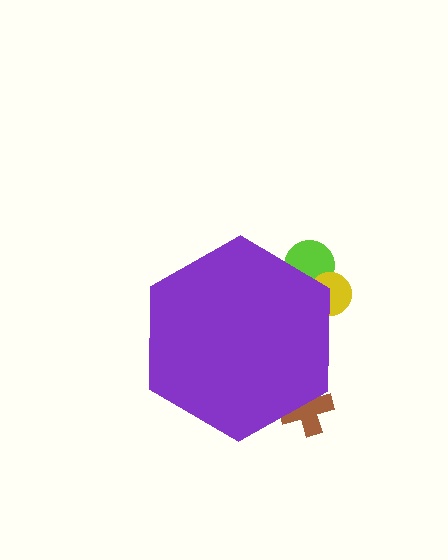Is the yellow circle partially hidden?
Yes, the yellow circle is partially hidden behind the purple hexagon.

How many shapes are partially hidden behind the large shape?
3 shapes are partially hidden.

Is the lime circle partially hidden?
Yes, the lime circle is partially hidden behind the purple hexagon.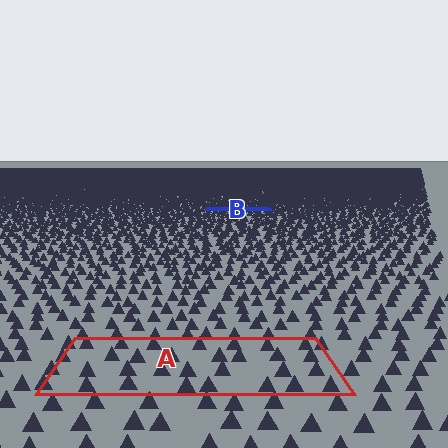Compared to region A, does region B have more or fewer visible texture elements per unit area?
Region B has more texture elements per unit area — they are packed more densely because it is farther away.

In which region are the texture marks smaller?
The texture marks are smaller in region B, because it is farther away.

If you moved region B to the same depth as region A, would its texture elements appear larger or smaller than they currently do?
They would appear larger. At a closer depth, the same texture elements are projected at a bigger on-screen size.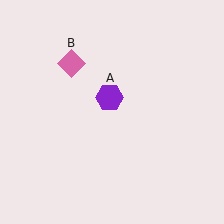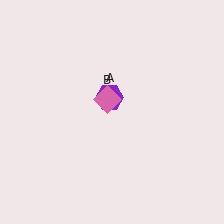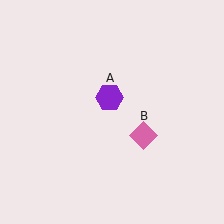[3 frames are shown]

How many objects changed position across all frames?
1 object changed position: pink diamond (object B).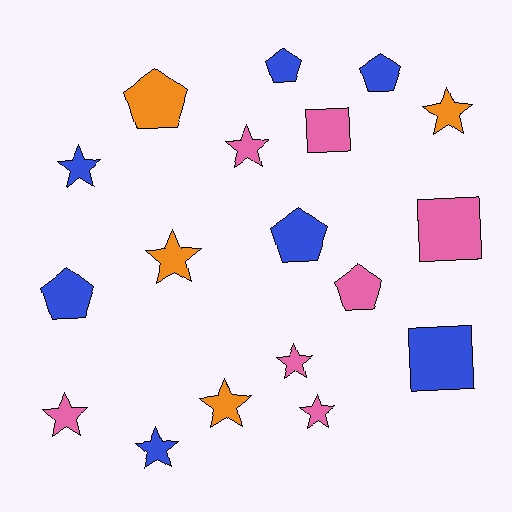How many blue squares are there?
There is 1 blue square.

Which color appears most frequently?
Blue, with 7 objects.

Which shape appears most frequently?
Star, with 9 objects.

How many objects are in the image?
There are 18 objects.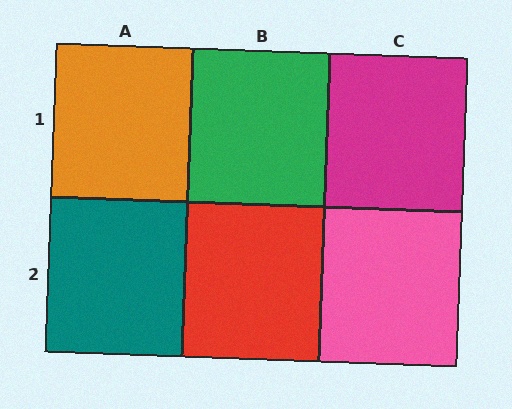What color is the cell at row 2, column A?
Teal.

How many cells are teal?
1 cell is teal.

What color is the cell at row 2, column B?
Red.